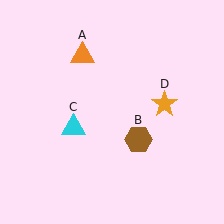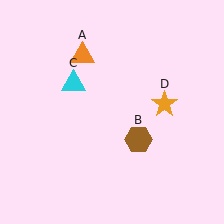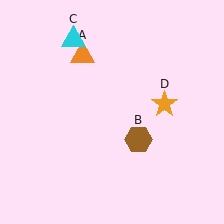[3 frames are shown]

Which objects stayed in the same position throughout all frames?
Orange triangle (object A) and brown hexagon (object B) and orange star (object D) remained stationary.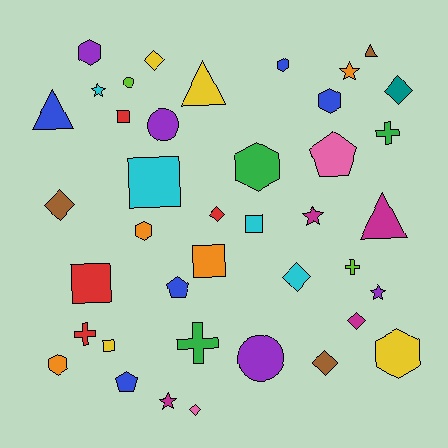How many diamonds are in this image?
There are 8 diamonds.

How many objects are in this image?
There are 40 objects.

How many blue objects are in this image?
There are 5 blue objects.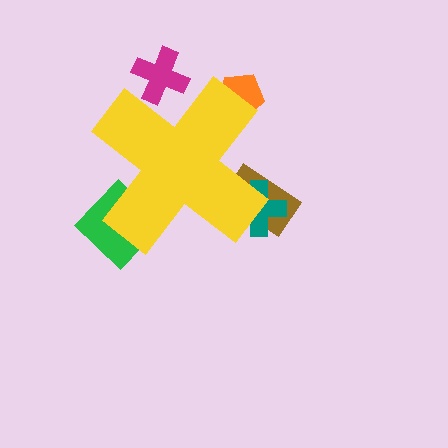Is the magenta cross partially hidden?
Yes, the magenta cross is partially hidden behind the yellow cross.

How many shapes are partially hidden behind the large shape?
5 shapes are partially hidden.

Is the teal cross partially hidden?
Yes, the teal cross is partially hidden behind the yellow cross.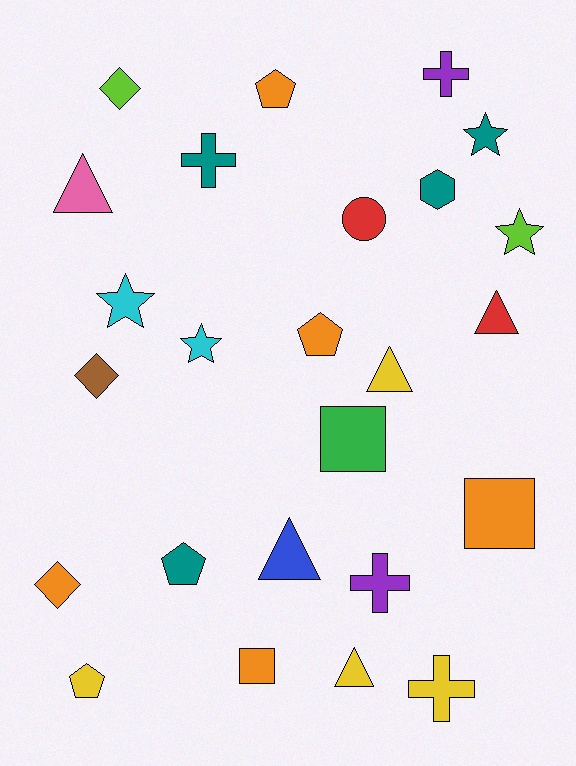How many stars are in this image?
There are 4 stars.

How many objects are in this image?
There are 25 objects.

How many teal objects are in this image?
There are 4 teal objects.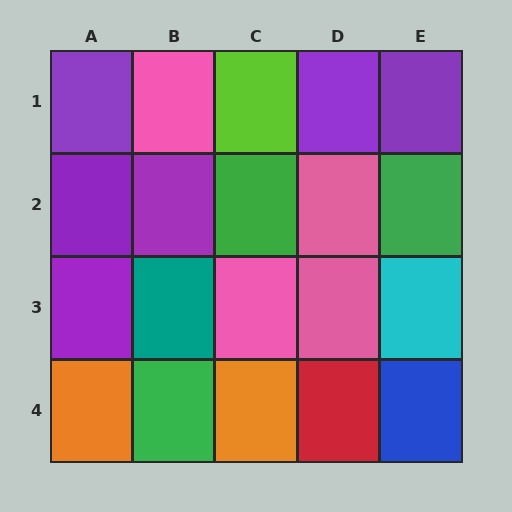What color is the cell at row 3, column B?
Teal.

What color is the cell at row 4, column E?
Blue.